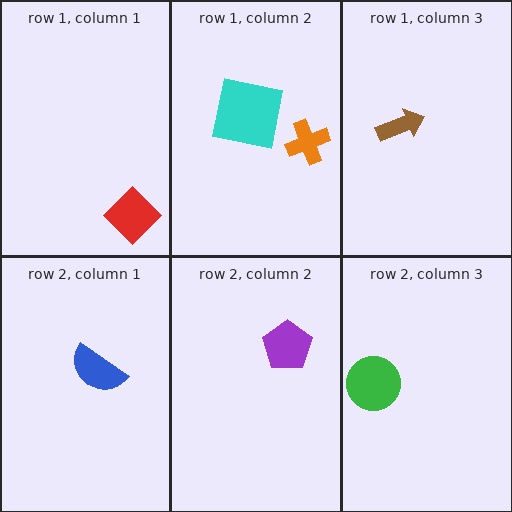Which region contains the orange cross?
The row 1, column 2 region.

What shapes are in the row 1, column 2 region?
The cyan square, the orange cross.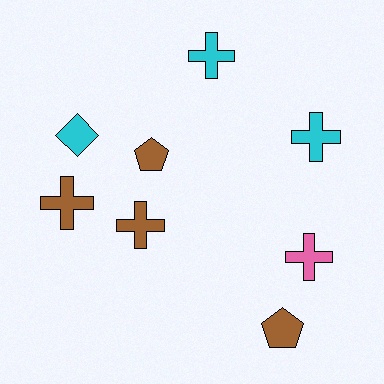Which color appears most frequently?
Brown, with 4 objects.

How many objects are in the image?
There are 8 objects.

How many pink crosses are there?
There is 1 pink cross.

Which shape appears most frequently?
Cross, with 5 objects.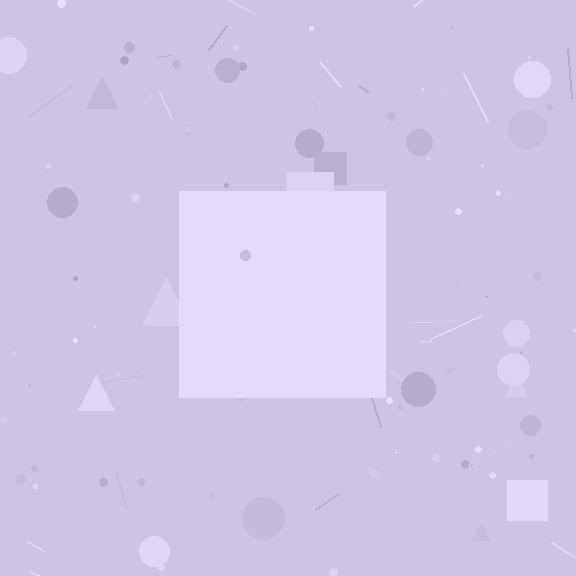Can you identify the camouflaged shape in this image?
The camouflaged shape is a square.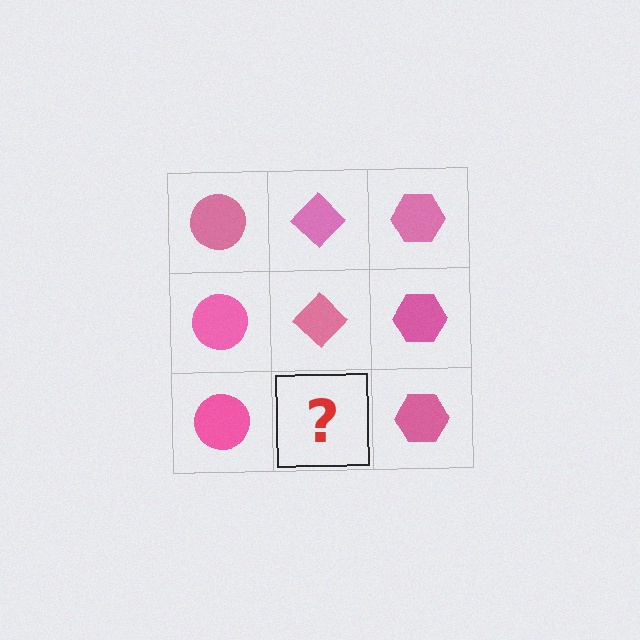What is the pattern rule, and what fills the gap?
The rule is that each column has a consistent shape. The gap should be filled with a pink diamond.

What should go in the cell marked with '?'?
The missing cell should contain a pink diamond.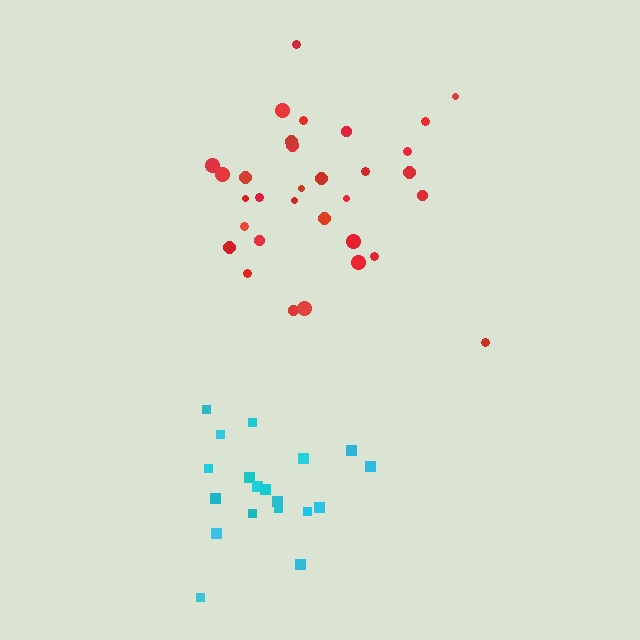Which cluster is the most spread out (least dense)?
Red.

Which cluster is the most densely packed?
Cyan.